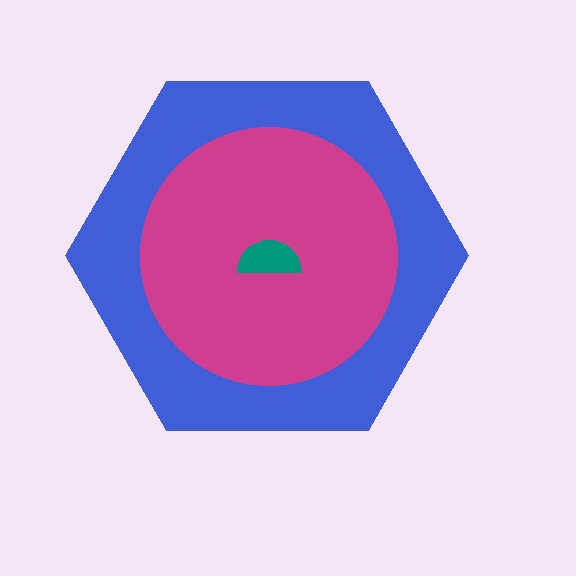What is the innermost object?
The teal semicircle.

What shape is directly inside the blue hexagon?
The magenta circle.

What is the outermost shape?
The blue hexagon.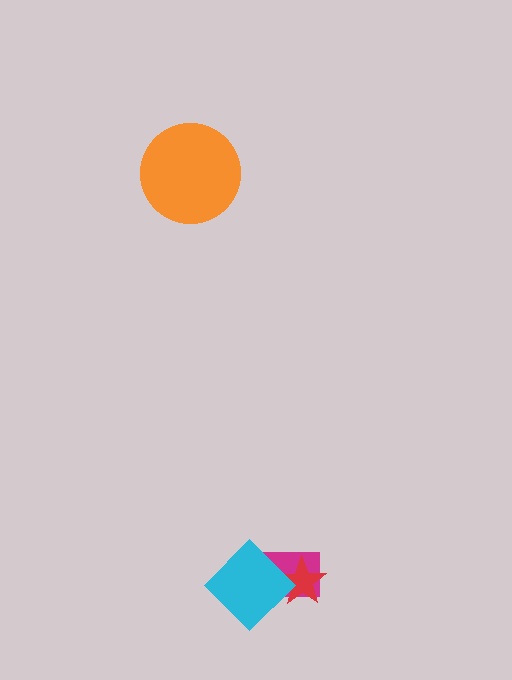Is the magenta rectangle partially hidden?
Yes, it is partially covered by another shape.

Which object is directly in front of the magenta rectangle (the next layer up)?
The red star is directly in front of the magenta rectangle.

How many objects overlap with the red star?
2 objects overlap with the red star.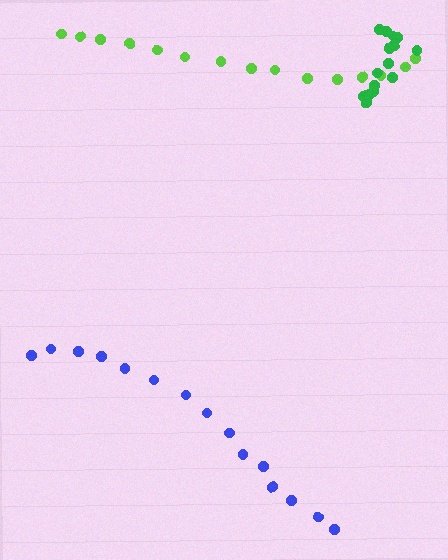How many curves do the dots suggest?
There are 3 distinct paths.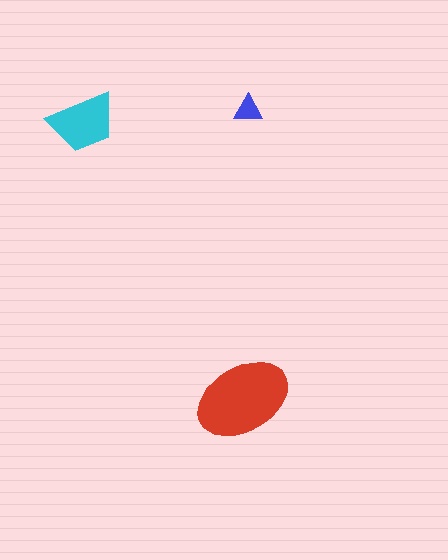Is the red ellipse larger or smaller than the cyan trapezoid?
Larger.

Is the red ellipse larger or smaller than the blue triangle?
Larger.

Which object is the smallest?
The blue triangle.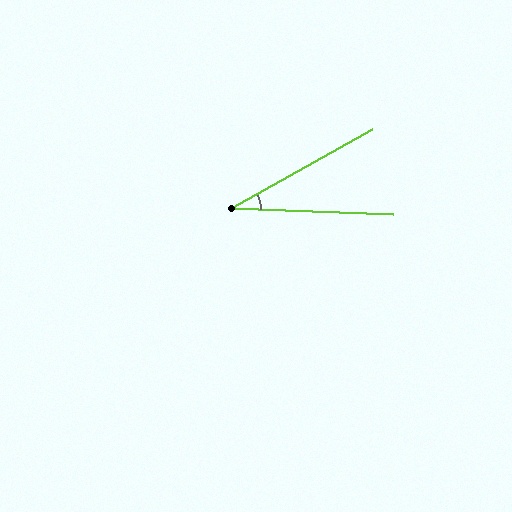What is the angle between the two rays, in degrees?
Approximately 31 degrees.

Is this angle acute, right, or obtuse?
It is acute.